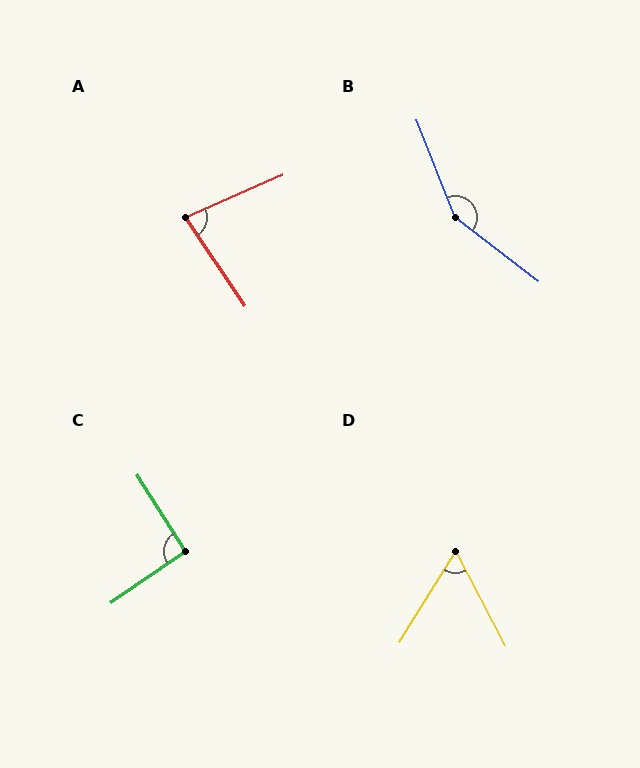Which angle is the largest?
B, at approximately 149 degrees.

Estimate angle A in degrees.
Approximately 79 degrees.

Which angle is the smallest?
D, at approximately 59 degrees.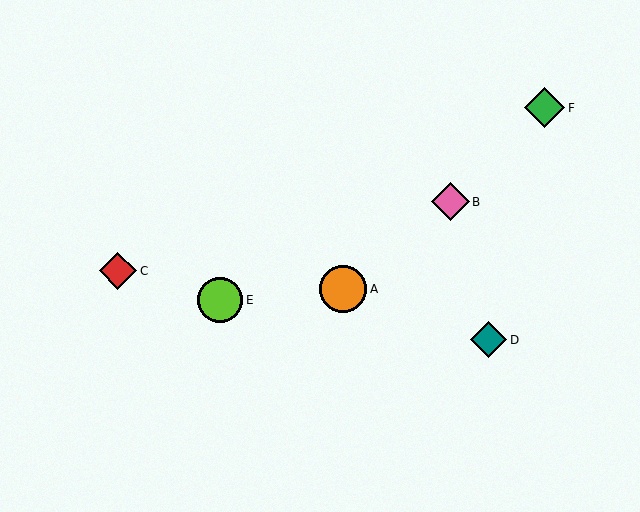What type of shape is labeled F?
Shape F is a green diamond.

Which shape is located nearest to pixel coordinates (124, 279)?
The red diamond (labeled C) at (118, 271) is nearest to that location.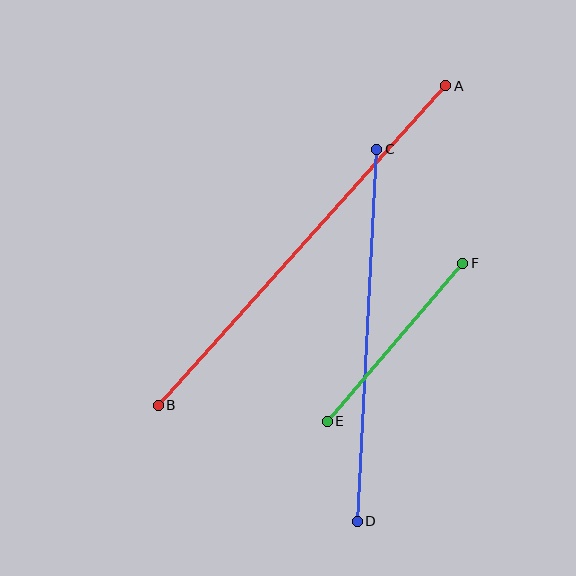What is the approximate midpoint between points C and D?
The midpoint is at approximately (367, 335) pixels.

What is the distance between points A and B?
The distance is approximately 430 pixels.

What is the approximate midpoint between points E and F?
The midpoint is at approximately (395, 342) pixels.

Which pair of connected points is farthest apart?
Points A and B are farthest apart.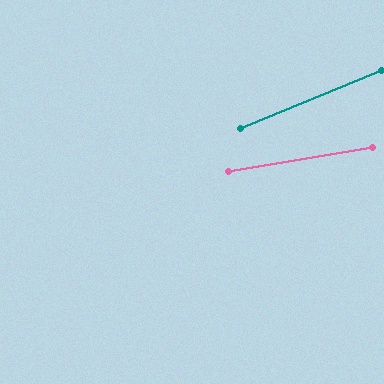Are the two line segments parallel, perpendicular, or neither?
Neither parallel nor perpendicular — they differ by about 13°.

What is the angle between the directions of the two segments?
Approximately 13 degrees.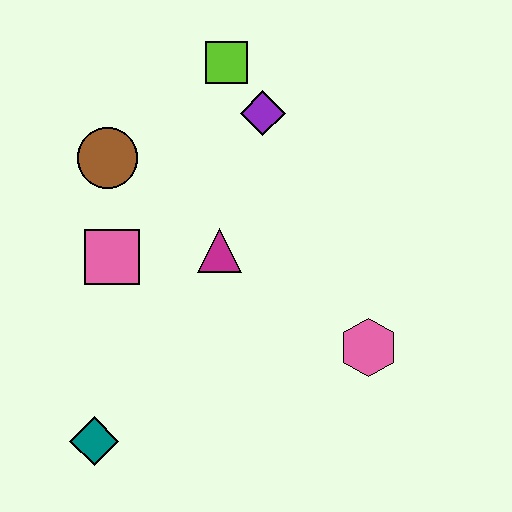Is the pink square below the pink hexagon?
No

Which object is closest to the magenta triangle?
The pink square is closest to the magenta triangle.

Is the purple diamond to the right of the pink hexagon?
No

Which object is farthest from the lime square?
The teal diamond is farthest from the lime square.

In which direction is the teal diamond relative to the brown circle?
The teal diamond is below the brown circle.